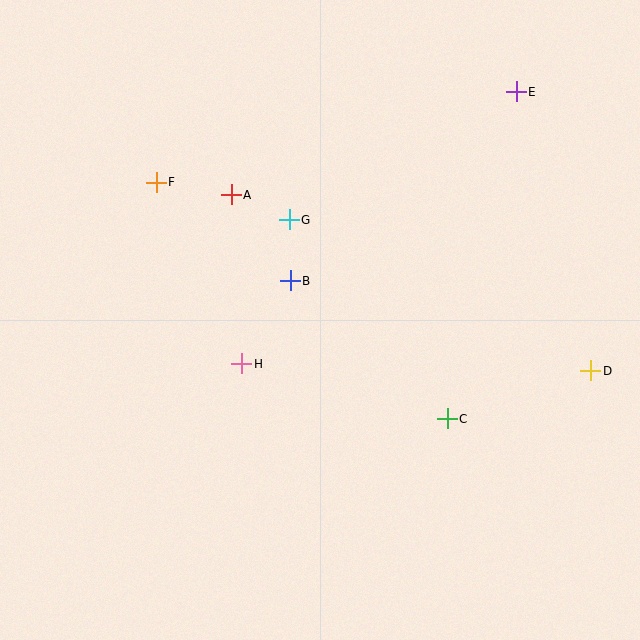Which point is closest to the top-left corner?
Point F is closest to the top-left corner.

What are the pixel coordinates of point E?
Point E is at (516, 92).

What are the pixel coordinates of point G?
Point G is at (289, 220).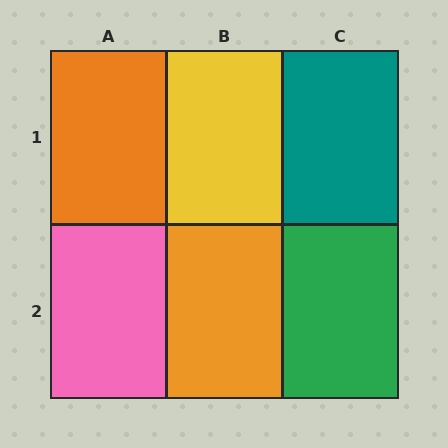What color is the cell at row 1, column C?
Teal.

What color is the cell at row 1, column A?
Orange.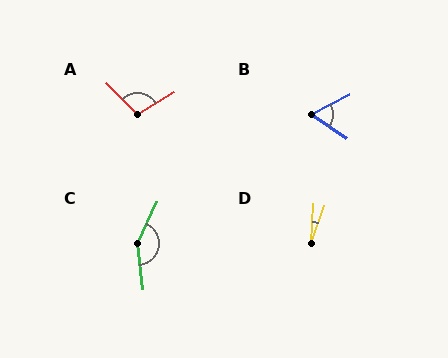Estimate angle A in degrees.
Approximately 104 degrees.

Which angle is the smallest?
D, at approximately 17 degrees.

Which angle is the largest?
C, at approximately 149 degrees.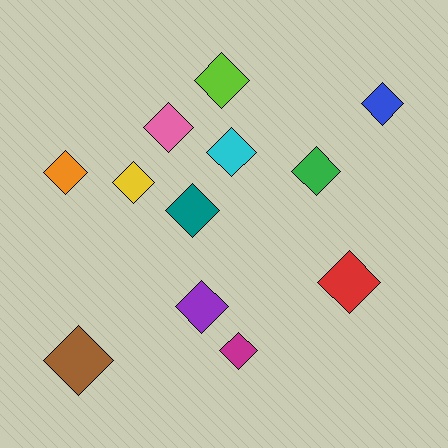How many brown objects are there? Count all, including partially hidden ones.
There is 1 brown object.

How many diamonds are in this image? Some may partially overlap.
There are 12 diamonds.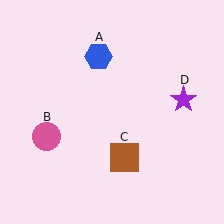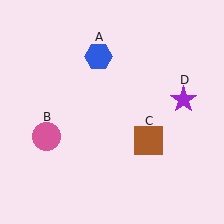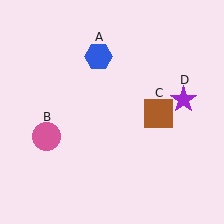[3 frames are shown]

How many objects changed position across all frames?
1 object changed position: brown square (object C).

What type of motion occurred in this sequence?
The brown square (object C) rotated counterclockwise around the center of the scene.